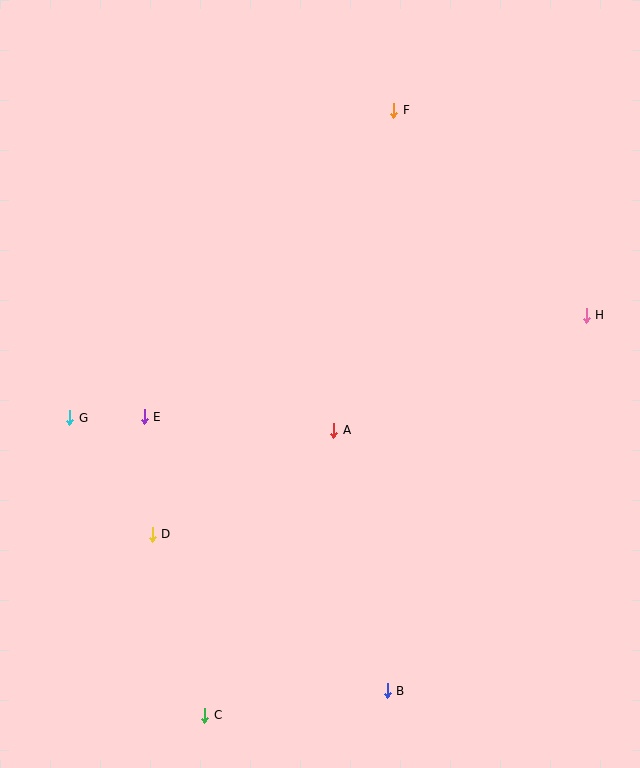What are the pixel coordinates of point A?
Point A is at (334, 430).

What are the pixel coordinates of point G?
Point G is at (70, 418).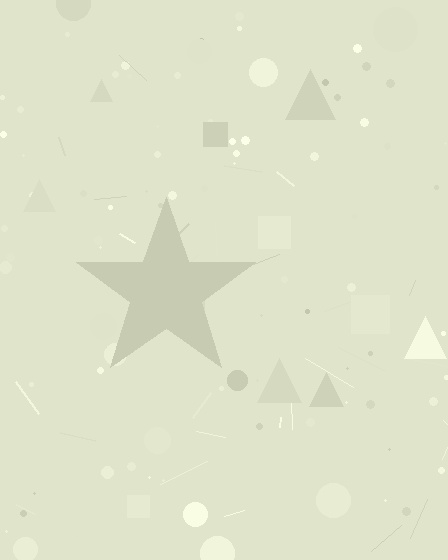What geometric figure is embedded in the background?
A star is embedded in the background.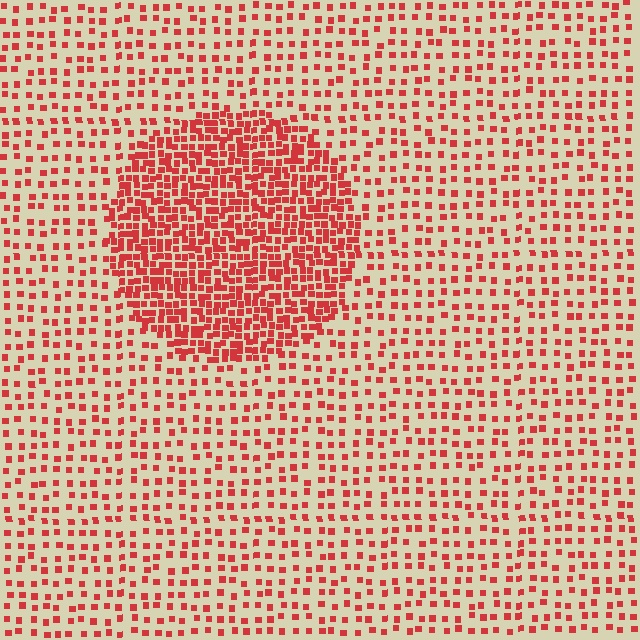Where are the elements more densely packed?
The elements are more densely packed inside the circle boundary.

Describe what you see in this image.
The image contains small red elements arranged at two different densities. A circle-shaped region is visible where the elements are more densely packed than the surrounding area.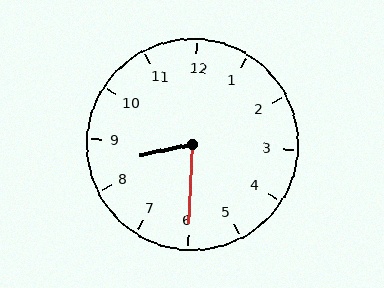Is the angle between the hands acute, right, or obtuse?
It is acute.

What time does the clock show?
8:30.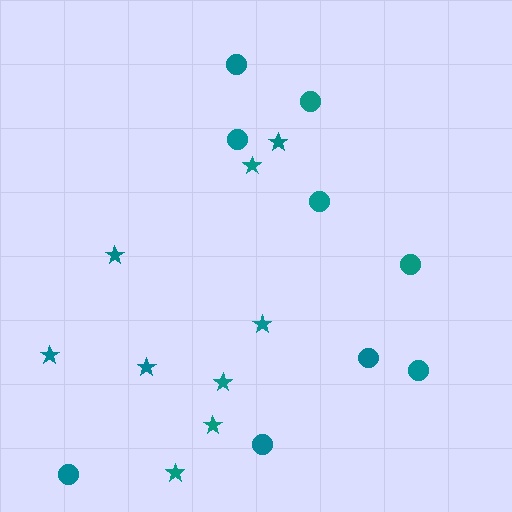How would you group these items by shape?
There are 2 groups: one group of circles (9) and one group of stars (9).